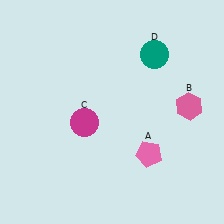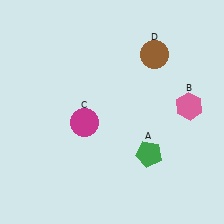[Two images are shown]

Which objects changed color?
A changed from pink to green. D changed from teal to brown.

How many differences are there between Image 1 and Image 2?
There are 2 differences between the two images.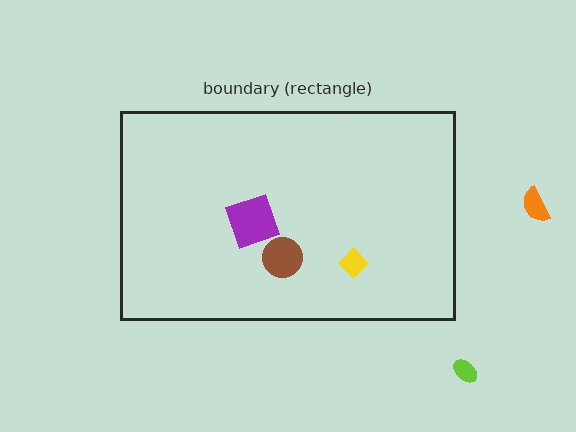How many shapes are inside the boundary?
3 inside, 2 outside.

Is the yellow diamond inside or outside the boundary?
Inside.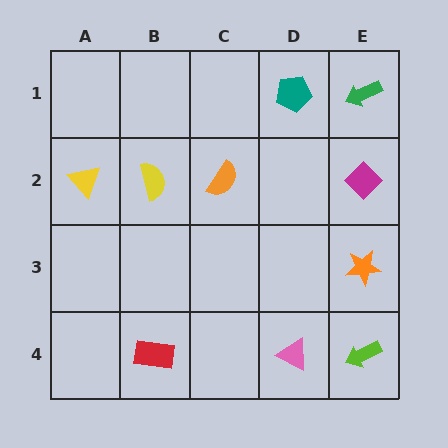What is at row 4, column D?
A pink triangle.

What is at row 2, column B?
A yellow semicircle.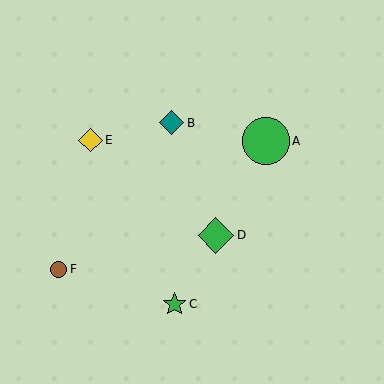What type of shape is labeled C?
Shape C is a green star.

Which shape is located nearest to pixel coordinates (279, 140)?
The green circle (labeled A) at (266, 141) is nearest to that location.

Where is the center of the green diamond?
The center of the green diamond is at (216, 235).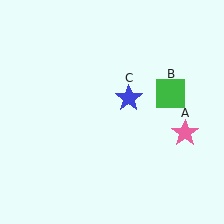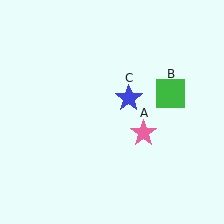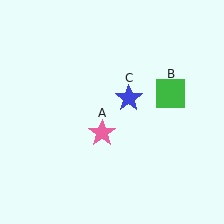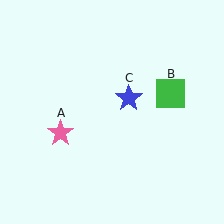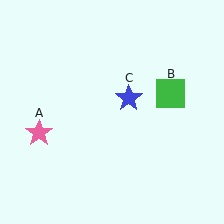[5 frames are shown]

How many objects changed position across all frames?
1 object changed position: pink star (object A).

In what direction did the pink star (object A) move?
The pink star (object A) moved left.